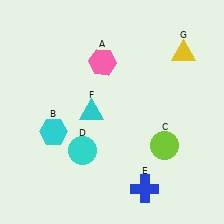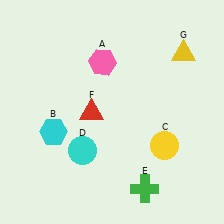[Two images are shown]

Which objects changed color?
C changed from lime to yellow. E changed from blue to green. F changed from cyan to red.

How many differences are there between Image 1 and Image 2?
There are 3 differences between the two images.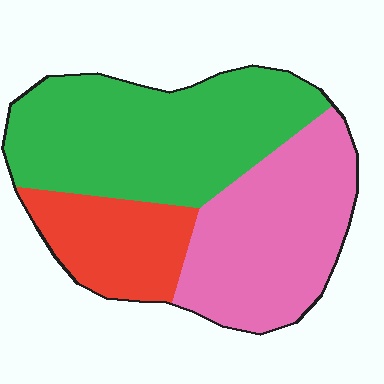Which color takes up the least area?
Red, at roughly 20%.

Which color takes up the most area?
Green, at roughly 45%.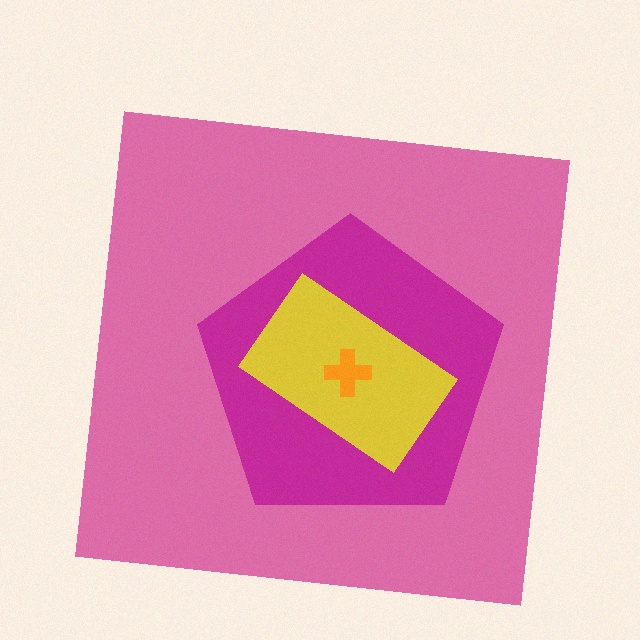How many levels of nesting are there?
4.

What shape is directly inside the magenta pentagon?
The yellow rectangle.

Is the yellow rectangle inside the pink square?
Yes.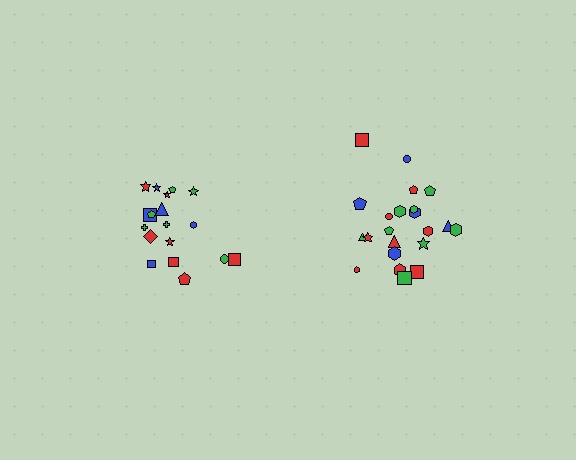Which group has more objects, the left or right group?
The right group.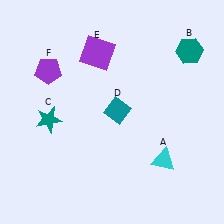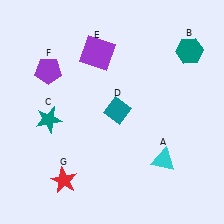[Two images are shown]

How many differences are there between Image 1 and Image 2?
There is 1 difference between the two images.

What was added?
A red star (G) was added in Image 2.